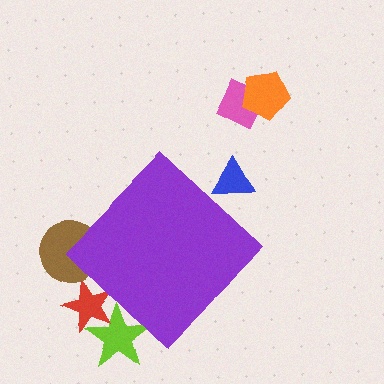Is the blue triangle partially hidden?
Yes, the blue triangle is partially hidden behind the purple diamond.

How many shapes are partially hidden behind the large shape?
4 shapes are partially hidden.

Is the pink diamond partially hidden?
No, the pink diamond is fully visible.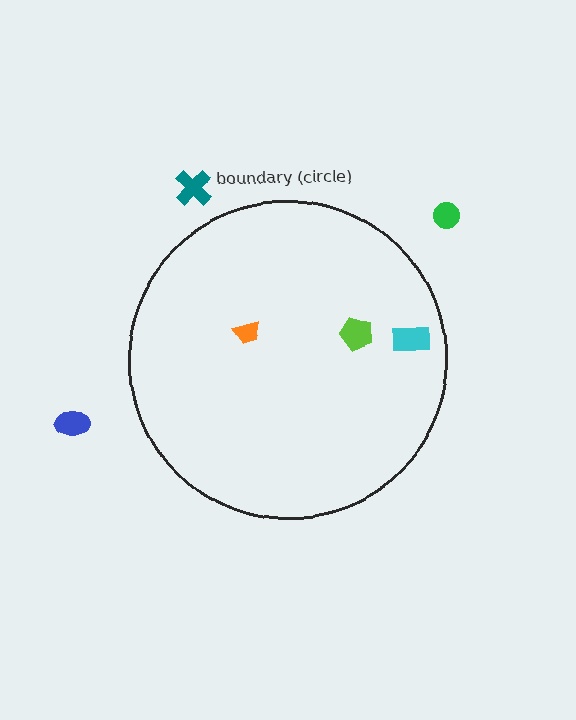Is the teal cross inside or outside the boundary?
Outside.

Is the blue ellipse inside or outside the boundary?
Outside.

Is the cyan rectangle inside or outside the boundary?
Inside.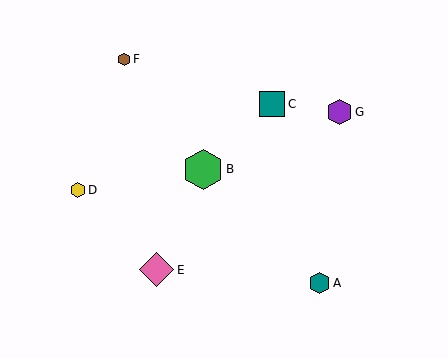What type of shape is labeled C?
Shape C is a teal square.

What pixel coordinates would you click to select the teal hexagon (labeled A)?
Click at (319, 283) to select the teal hexagon A.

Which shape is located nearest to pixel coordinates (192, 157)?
The green hexagon (labeled B) at (203, 169) is nearest to that location.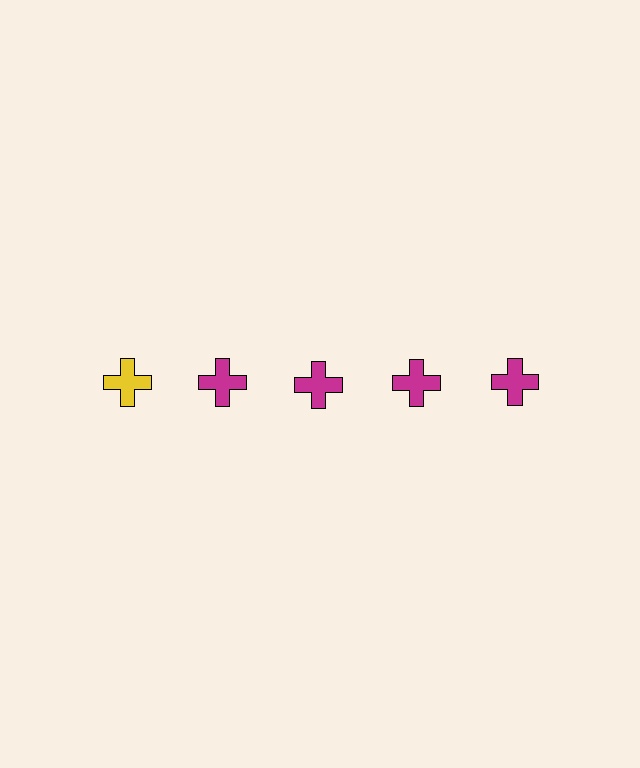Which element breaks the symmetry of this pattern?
The yellow cross in the top row, leftmost column breaks the symmetry. All other shapes are magenta crosses.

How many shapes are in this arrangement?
There are 5 shapes arranged in a grid pattern.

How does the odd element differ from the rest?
It has a different color: yellow instead of magenta.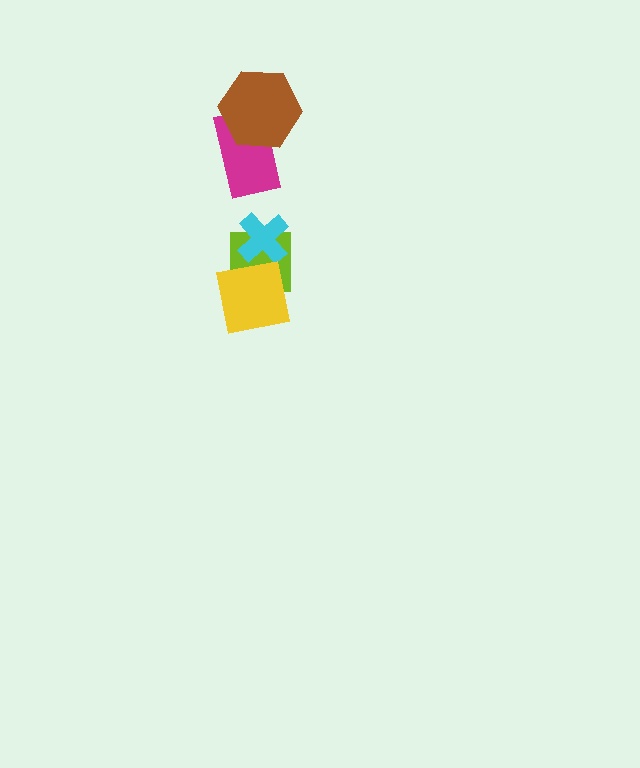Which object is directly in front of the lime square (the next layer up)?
The cyan cross is directly in front of the lime square.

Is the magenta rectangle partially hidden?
Yes, it is partially covered by another shape.